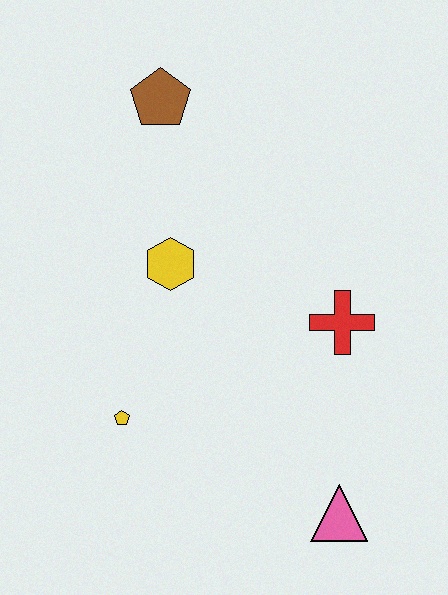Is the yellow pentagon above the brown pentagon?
No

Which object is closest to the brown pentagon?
The yellow hexagon is closest to the brown pentagon.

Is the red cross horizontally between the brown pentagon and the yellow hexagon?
No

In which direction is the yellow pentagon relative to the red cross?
The yellow pentagon is to the left of the red cross.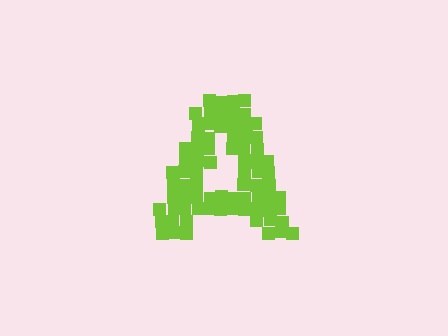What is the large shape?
The large shape is the letter A.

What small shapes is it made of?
It is made of small squares.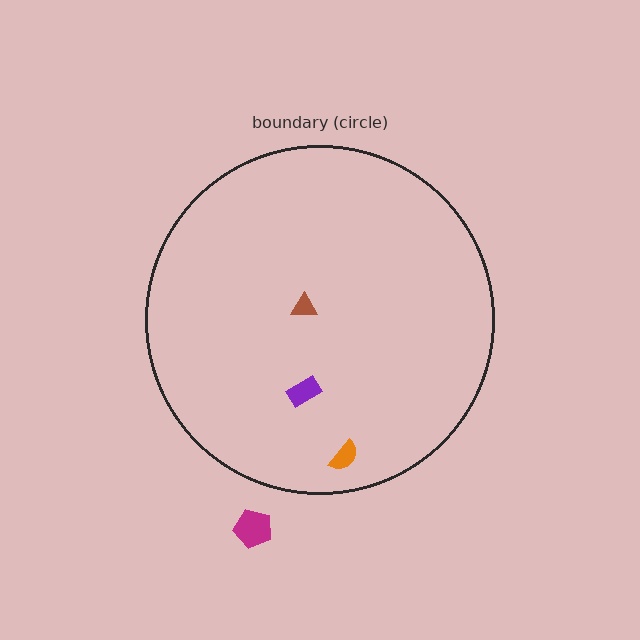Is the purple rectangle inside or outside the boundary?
Inside.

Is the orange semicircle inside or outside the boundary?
Inside.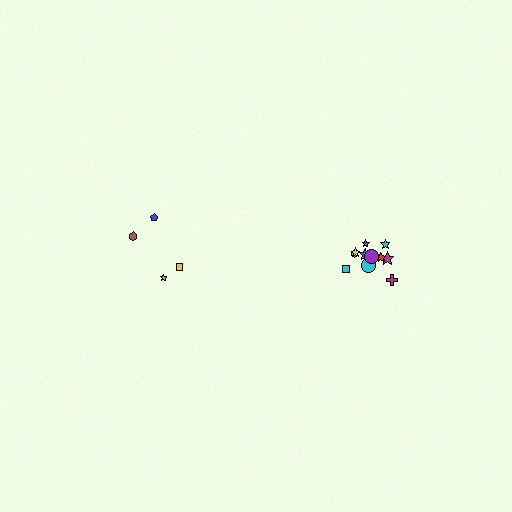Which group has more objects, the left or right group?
The right group.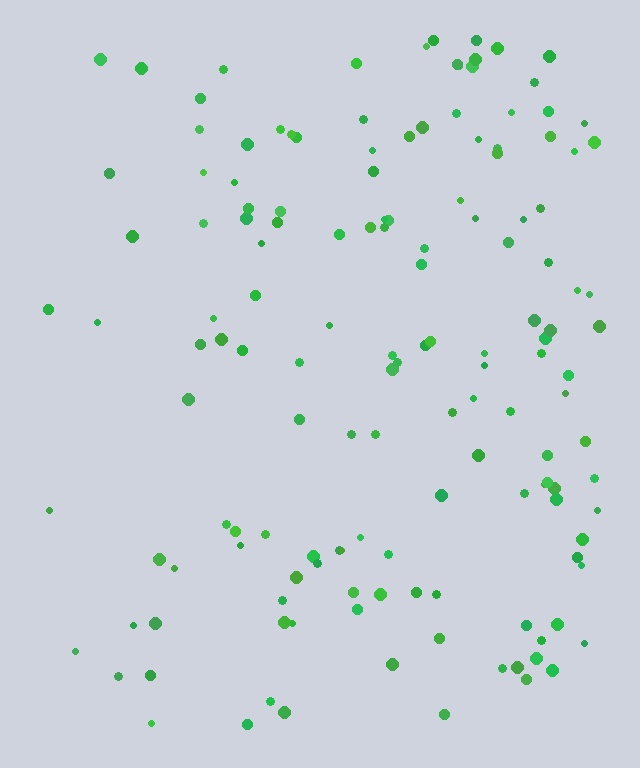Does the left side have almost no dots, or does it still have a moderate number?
Still a moderate number, just noticeably fewer than the right.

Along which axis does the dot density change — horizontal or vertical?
Horizontal.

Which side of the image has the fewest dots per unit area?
The left.